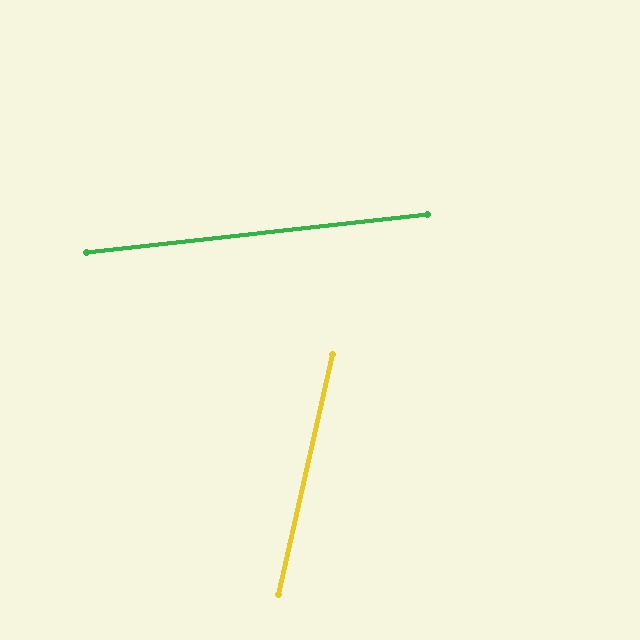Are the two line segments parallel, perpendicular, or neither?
Neither parallel nor perpendicular — they differ by about 71°.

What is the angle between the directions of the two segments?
Approximately 71 degrees.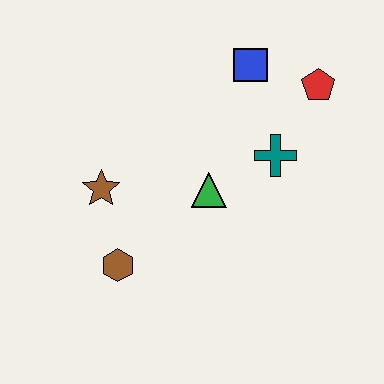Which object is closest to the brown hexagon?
The brown star is closest to the brown hexagon.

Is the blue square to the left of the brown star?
No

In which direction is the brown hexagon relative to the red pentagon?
The brown hexagon is to the left of the red pentagon.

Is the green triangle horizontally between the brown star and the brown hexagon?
No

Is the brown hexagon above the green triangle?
No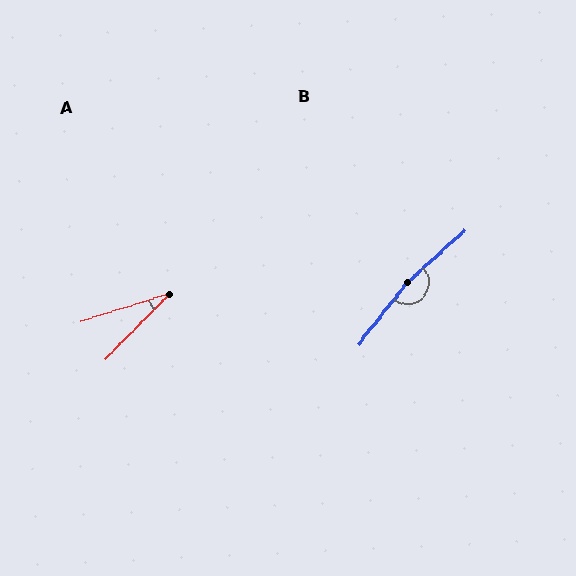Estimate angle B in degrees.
Approximately 170 degrees.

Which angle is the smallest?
A, at approximately 28 degrees.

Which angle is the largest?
B, at approximately 170 degrees.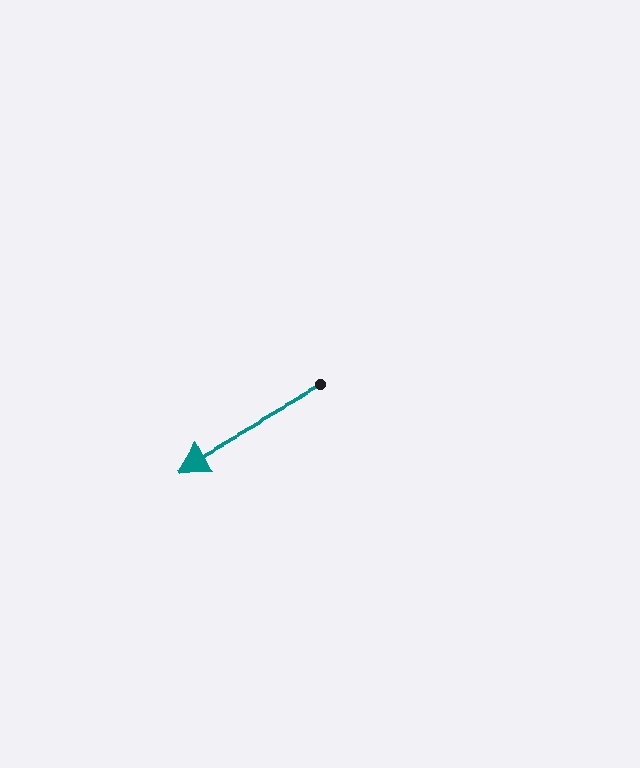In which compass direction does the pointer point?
Southwest.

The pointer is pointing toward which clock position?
Roughly 8 o'clock.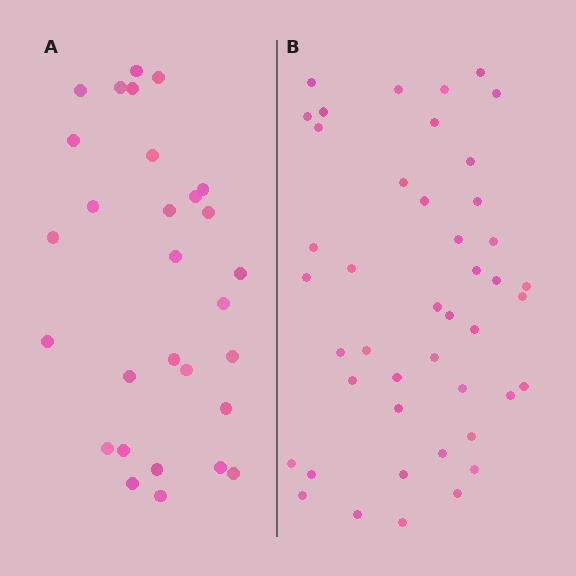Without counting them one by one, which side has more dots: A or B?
Region B (the right region) has more dots.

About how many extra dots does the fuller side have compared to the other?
Region B has approximately 15 more dots than region A.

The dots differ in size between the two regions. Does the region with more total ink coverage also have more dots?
No. Region A has more total ink coverage because its dots are larger, but region B actually contains more individual dots. Total area can be misleading — the number of items is what matters here.